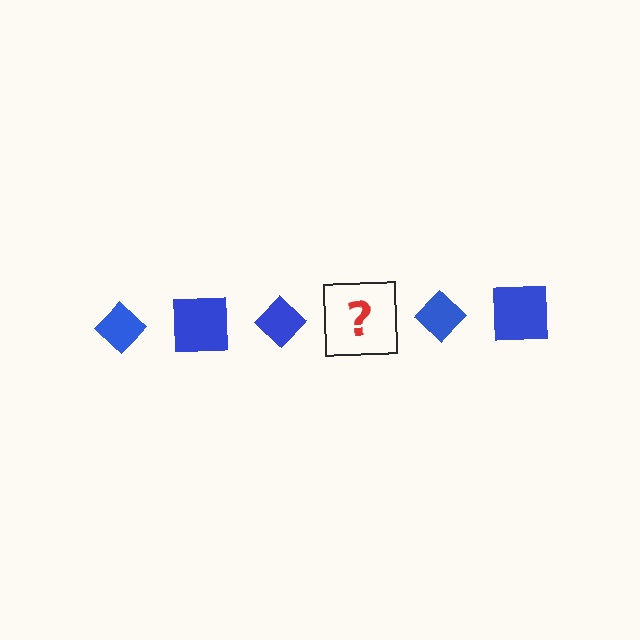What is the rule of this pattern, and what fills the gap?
The rule is that the pattern cycles through diamond, square shapes in blue. The gap should be filled with a blue square.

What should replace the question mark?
The question mark should be replaced with a blue square.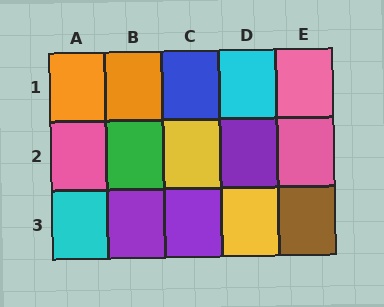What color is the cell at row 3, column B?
Purple.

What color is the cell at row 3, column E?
Brown.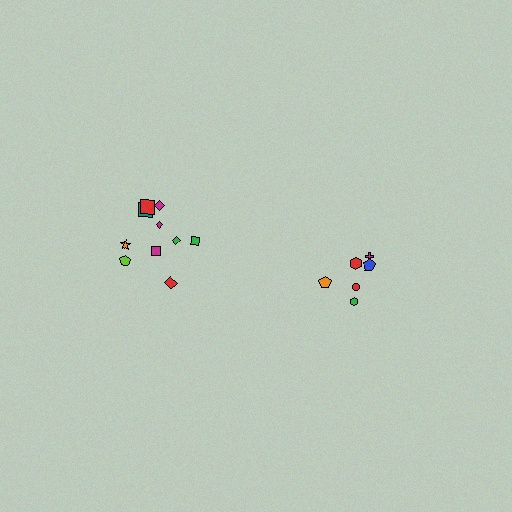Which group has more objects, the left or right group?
The left group.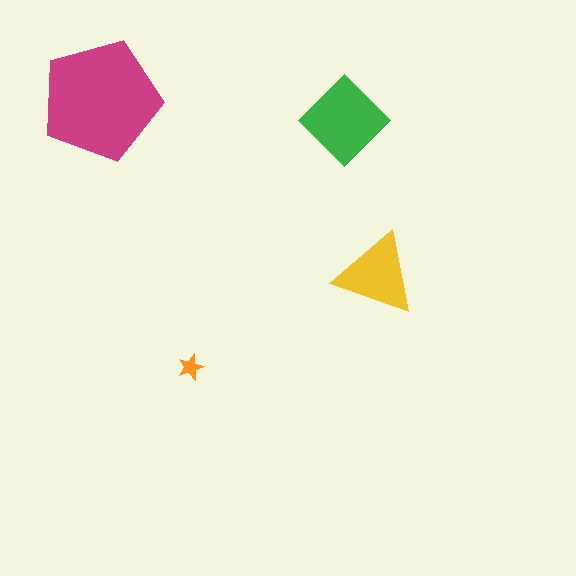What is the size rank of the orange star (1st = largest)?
4th.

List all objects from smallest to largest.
The orange star, the yellow triangle, the green diamond, the magenta pentagon.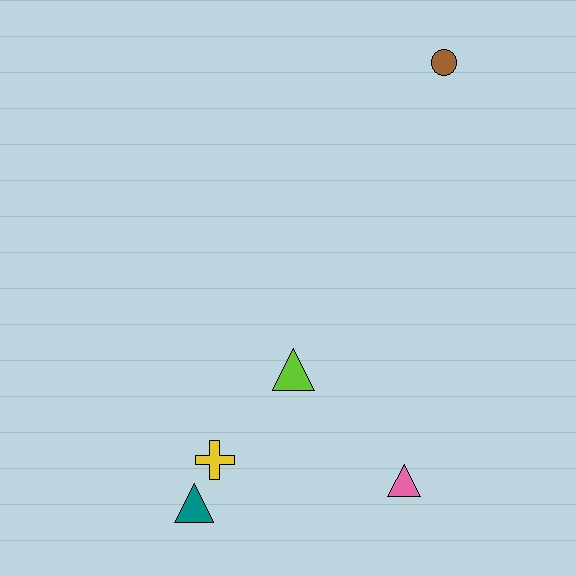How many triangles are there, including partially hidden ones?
There are 3 triangles.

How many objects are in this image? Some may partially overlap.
There are 5 objects.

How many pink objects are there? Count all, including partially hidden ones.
There is 1 pink object.